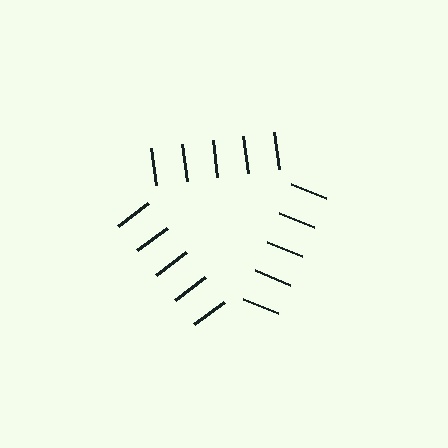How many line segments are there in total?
15 — 5 along each of the 3 edges.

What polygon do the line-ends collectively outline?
An illusory triangle — the line segments terminate on its edges but no continuous stroke is drawn.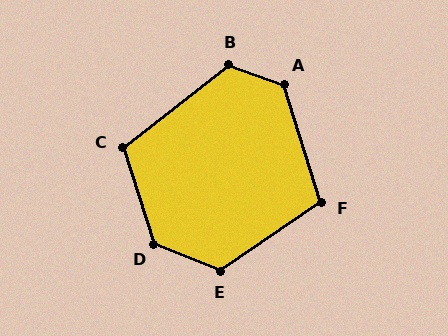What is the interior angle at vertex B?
Approximately 123 degrees (obtuse).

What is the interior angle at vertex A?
Approximately 127 degrees (obtuse).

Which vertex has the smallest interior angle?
F, at approximately 107 degrees.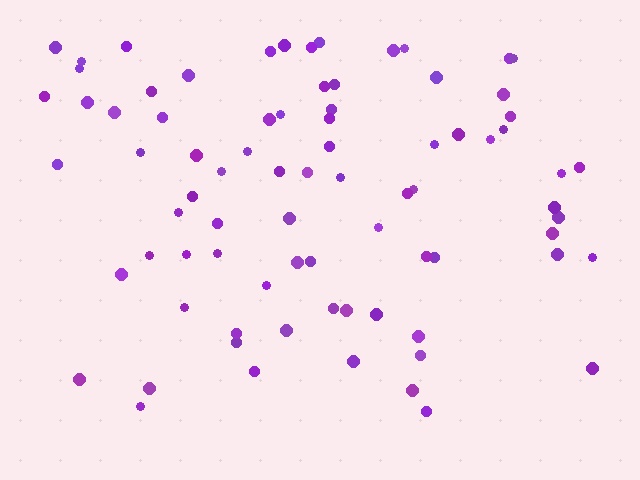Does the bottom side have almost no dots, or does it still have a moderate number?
Still a moderate number, just noticeably fewer than the top.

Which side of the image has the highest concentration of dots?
The top.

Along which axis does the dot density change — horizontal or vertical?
Vertical.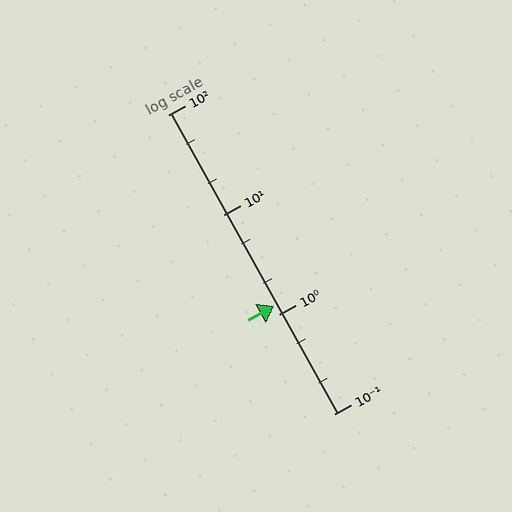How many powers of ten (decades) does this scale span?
The scale spans 3 decades, from 0.1 to 100.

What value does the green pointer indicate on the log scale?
The pointer indicates approximately 1.2.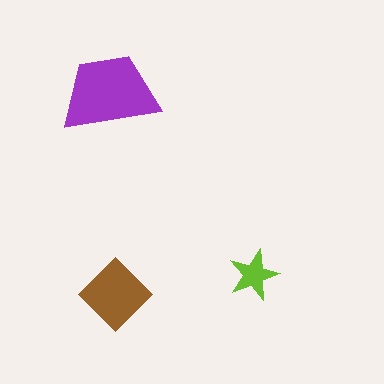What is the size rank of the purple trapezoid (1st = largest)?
1st.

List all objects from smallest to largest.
The lime star, the brown diamond, the purple trapezoid.